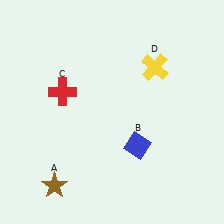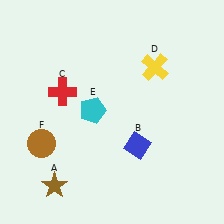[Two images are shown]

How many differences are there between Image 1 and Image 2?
There are 2 differences between the two images.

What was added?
A cyan pentagon (E), a brown circle (F) were added in Image 2.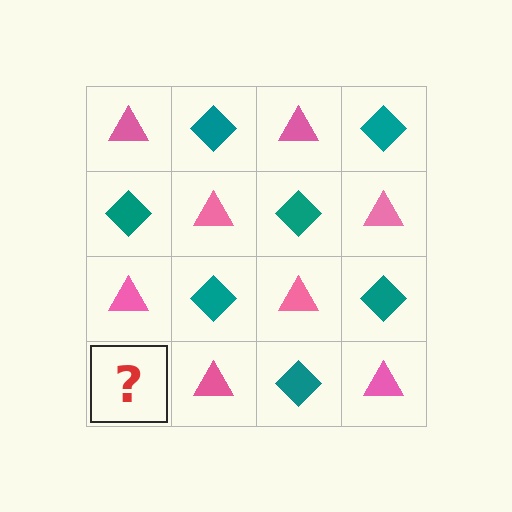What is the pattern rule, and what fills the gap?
The rule is that it alternates pink triangle and teal diamond in a checkerboard pattern. The gap should be filled with a teal diamond.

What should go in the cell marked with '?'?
The missing cell should contain a teal diamond.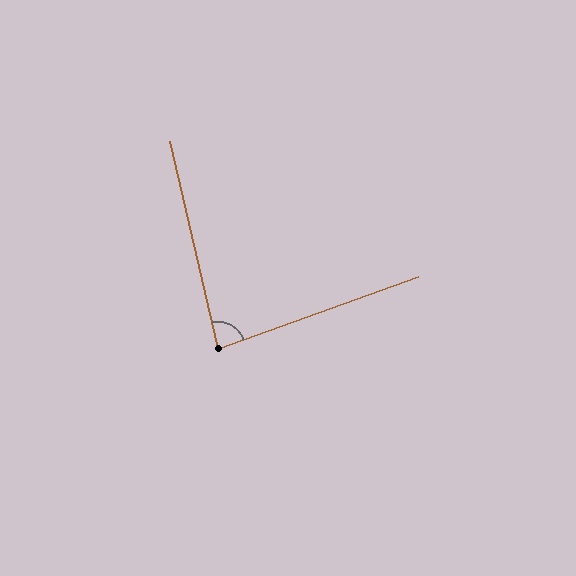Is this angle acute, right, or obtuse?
It is acute.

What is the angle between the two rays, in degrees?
Approximately 83 degrees.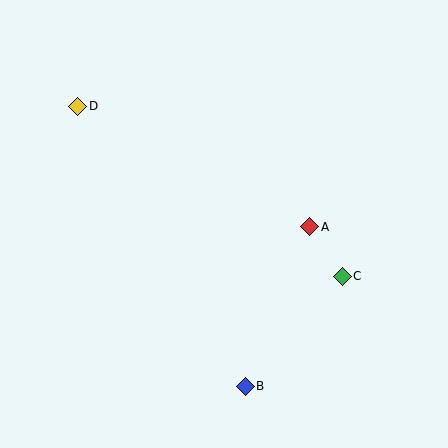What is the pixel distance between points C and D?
The distance between C and D is 314 pixels.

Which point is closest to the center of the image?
Point A at (310, 227) is closest to the center.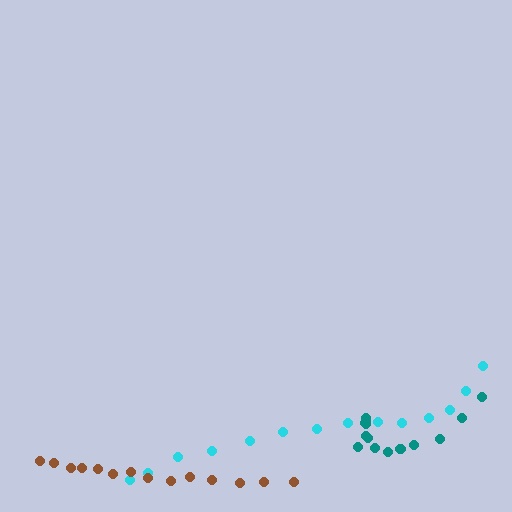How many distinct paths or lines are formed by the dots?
There are 3 distinct paths.